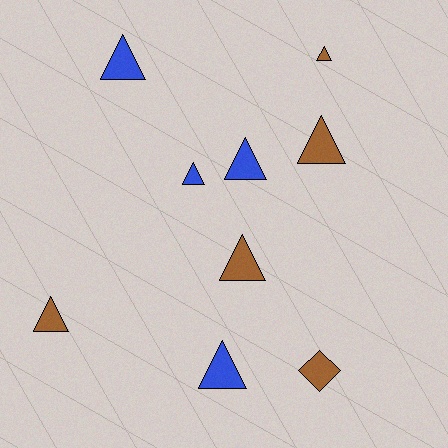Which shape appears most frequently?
Triangle, with 8 objects.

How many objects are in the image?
There are 9 objects.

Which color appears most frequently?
Brown, with 5 objects.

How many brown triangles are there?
There are 4 brown triangles.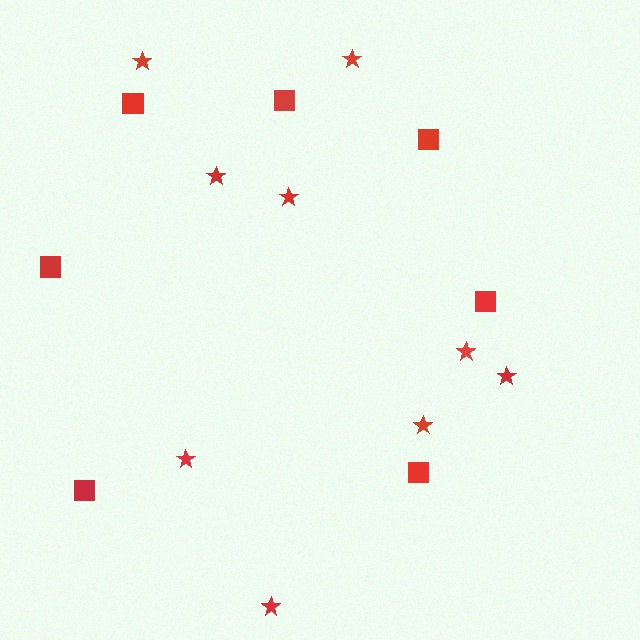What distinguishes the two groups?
There are 2 groups: one group of stars (9) and one group of squares (7).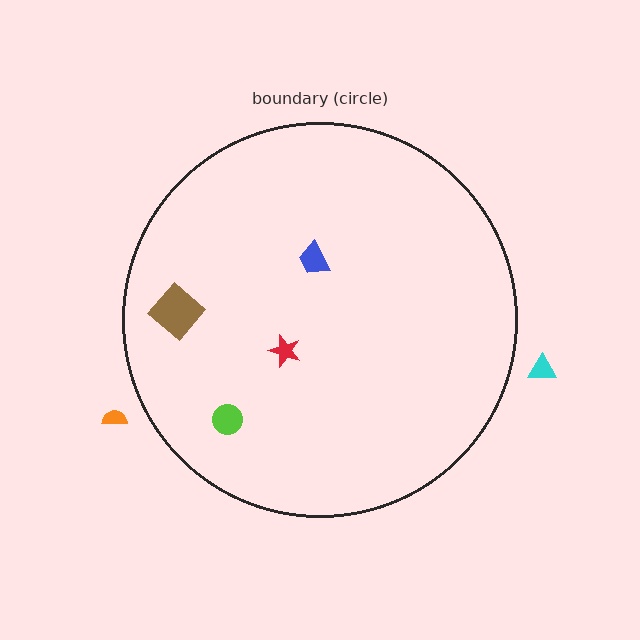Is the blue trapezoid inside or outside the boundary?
Inside.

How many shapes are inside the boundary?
4 inside, 2 outside.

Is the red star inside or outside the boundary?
Inside.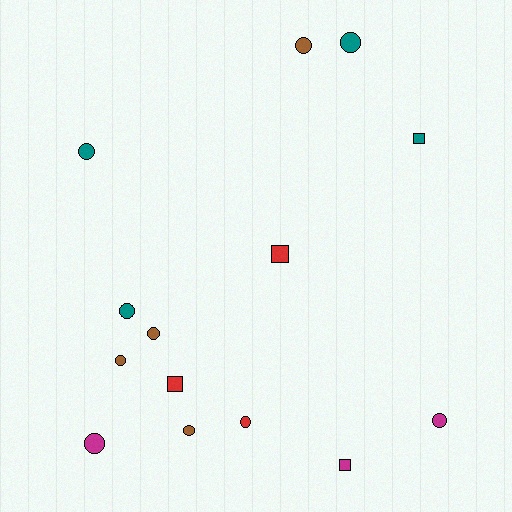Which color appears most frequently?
Teal, with 4 objects.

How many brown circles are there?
There are 4 brown circles.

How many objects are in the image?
There are 14 objects.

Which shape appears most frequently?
Circle, with 10 objects.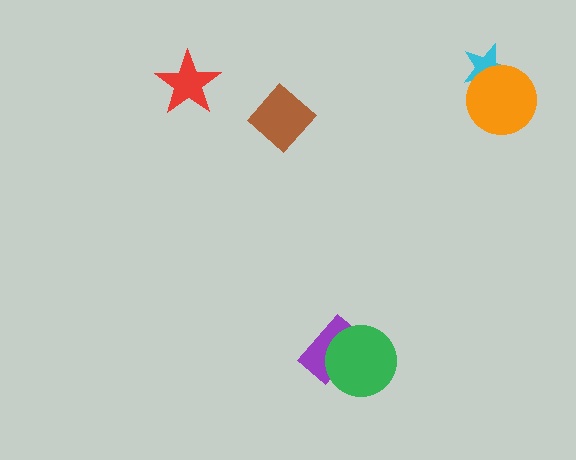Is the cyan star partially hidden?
Yes, it is partially covered by another shape.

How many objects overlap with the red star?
0 objects overlap with the red star.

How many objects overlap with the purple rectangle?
1 object overlaps with the purple rectangle.